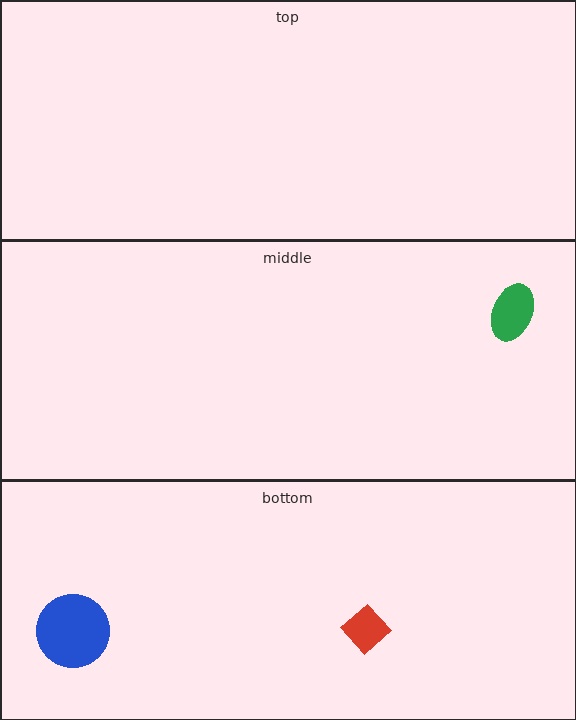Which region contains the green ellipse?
The middle region.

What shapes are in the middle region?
The green ellipse.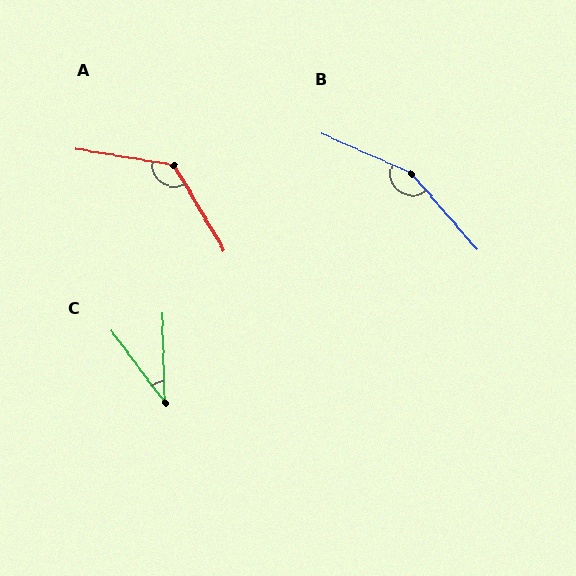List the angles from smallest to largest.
C (35°), A (130°), B (155°).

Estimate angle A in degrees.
Approximately 130 degrees.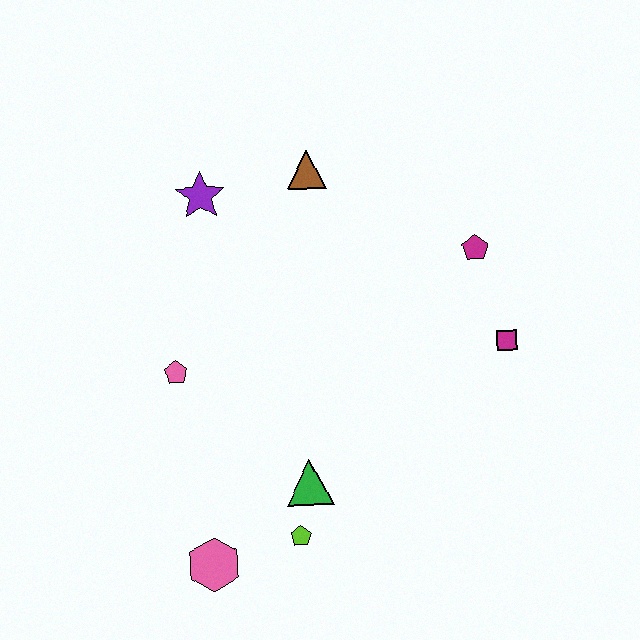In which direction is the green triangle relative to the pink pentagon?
The green triangle is to the right of the pink pentagon.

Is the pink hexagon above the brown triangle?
No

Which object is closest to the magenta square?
The magenta pentagon is closest to the magenta square.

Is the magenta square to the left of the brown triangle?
No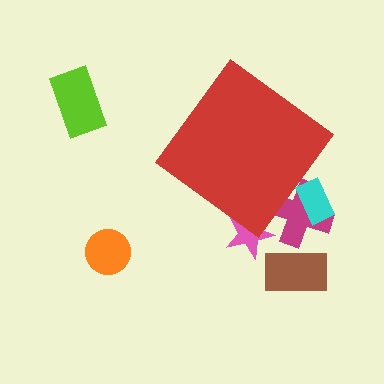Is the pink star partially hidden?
Yes, the pink star is partially hidden behind the red diamond.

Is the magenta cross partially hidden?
Yes, the magenta cross is partially hidden behind the red diamond.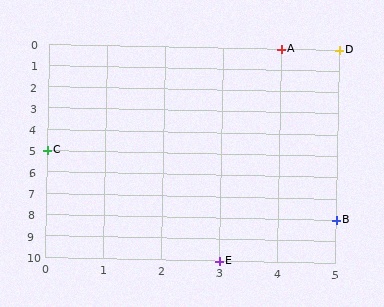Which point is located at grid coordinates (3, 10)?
Point E is at (3, 10).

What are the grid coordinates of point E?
Point E is at grid coordinates (3, 10).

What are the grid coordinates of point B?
Point B is at grid coordinates (5, 8).